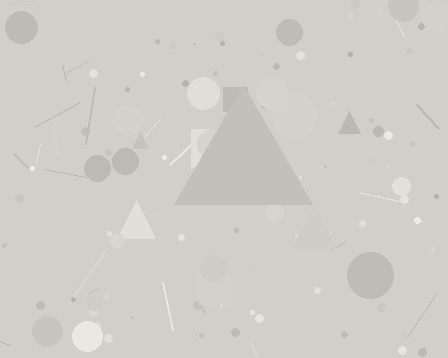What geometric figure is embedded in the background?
A triangle is embedded in the background.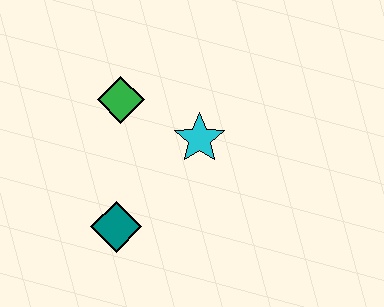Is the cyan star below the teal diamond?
No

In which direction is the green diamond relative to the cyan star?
The green diamond is to the left of the cyan star.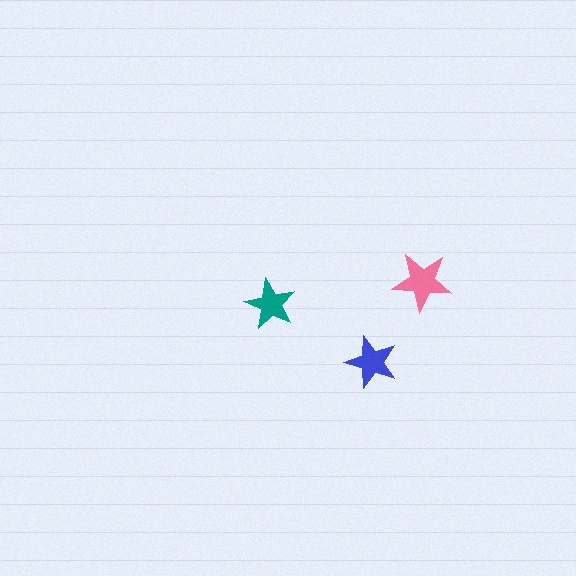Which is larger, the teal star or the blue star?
The blue one.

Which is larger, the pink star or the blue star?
The pink one.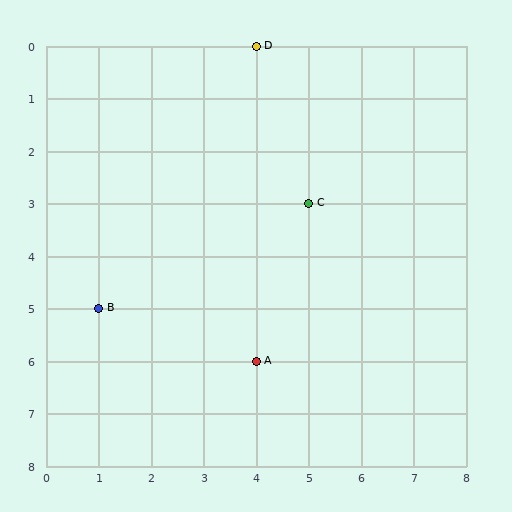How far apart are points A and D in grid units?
Points A and D are 6 rows apart.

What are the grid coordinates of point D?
Point D is at grid coordinates (4, 0).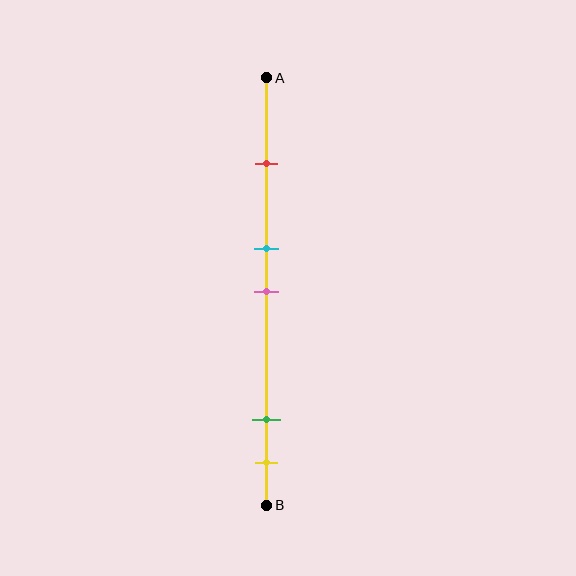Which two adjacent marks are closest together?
The cyan and pink marks are the closest adjacent pair.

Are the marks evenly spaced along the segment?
No, the marks are not evenly spaced.